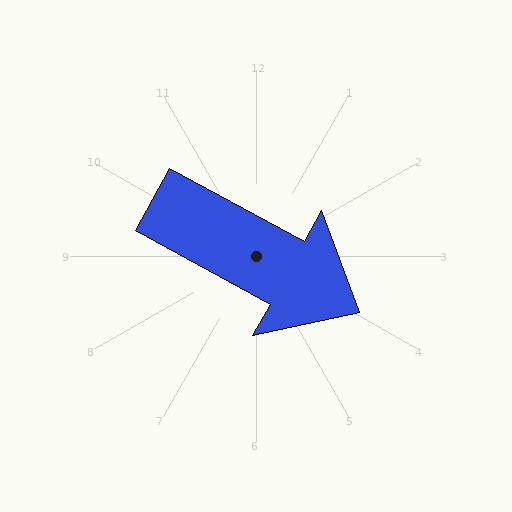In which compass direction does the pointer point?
Southeast.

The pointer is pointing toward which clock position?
Roughly 4 o'clock.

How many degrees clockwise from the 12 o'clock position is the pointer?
Approximately 119 degrees.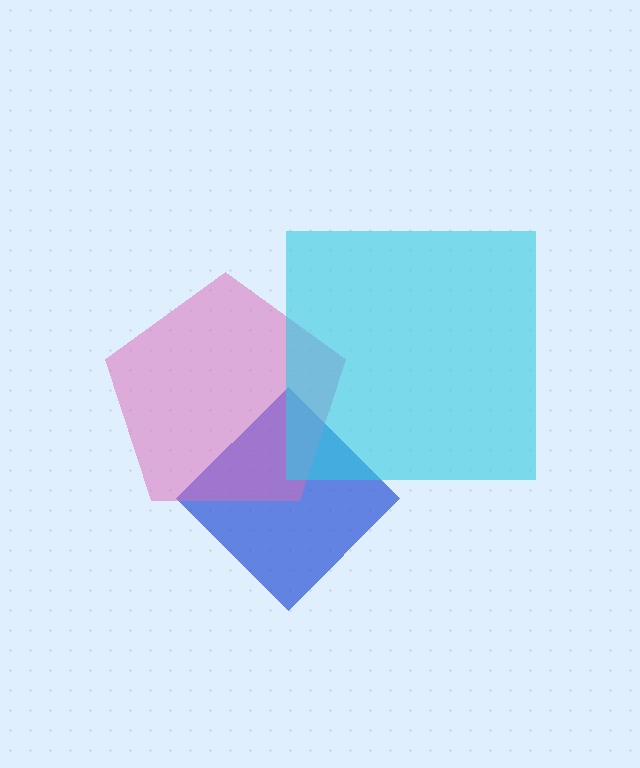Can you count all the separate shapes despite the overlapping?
Yes, there are 3 separate shapes.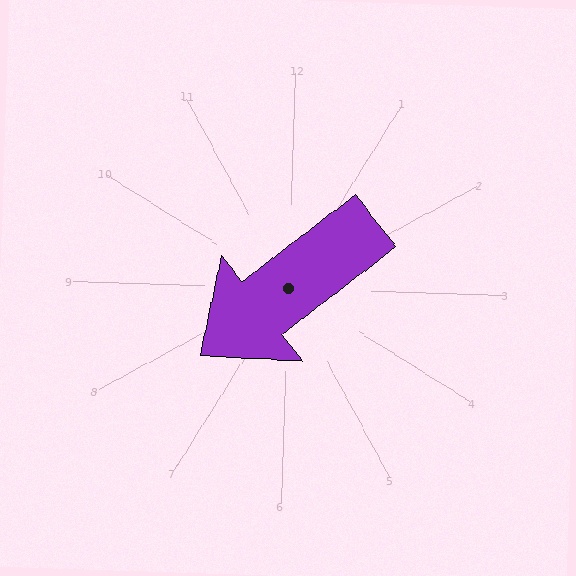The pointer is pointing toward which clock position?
Roughly 8 o'clock.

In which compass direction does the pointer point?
Southwest.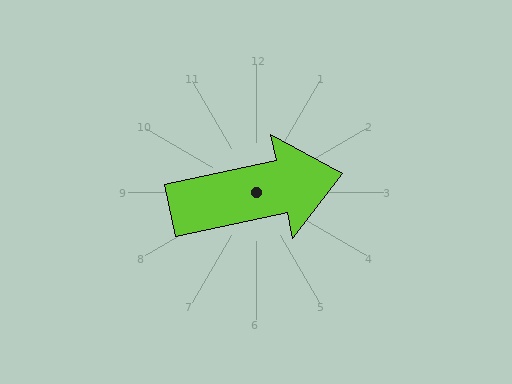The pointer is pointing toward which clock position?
Roughly 3 o'clock.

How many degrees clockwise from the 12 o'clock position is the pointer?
Approximately 78 degrees.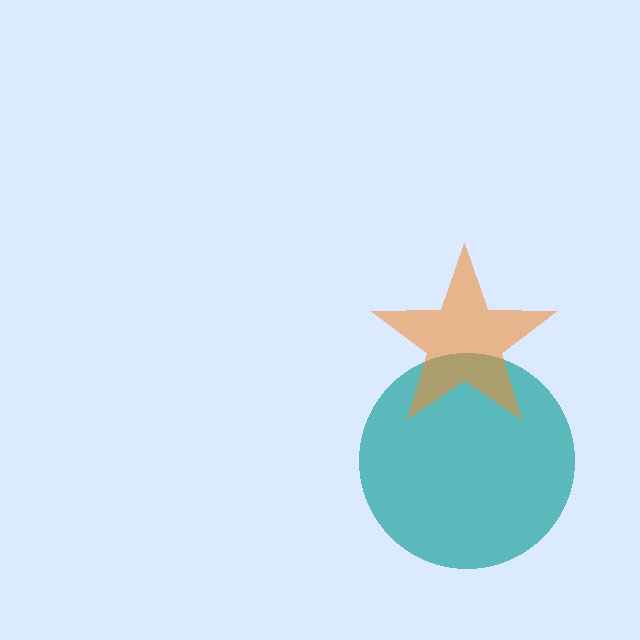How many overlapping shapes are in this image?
There are 2 overlapping shapes in the image.